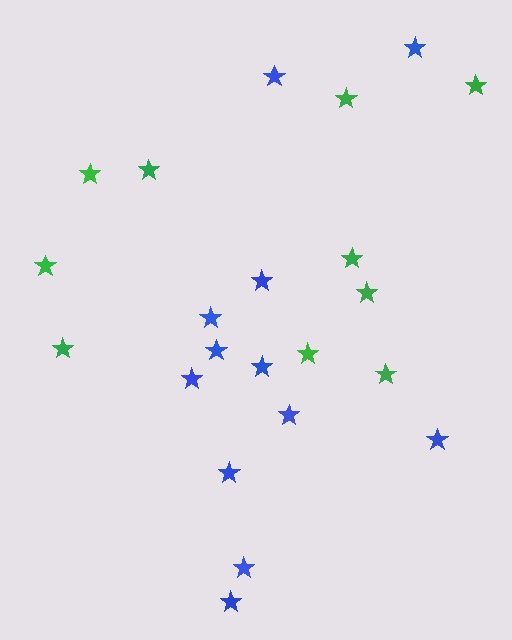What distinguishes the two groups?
There are 2 groups: one group of green stars (10) and one group of blue stars (12).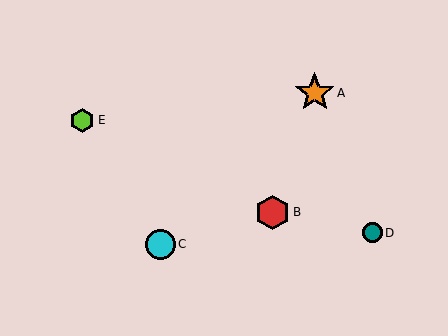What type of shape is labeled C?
Shape C is a cyan circle.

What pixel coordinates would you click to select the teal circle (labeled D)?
Click at (372, 233) to select the teal circle D.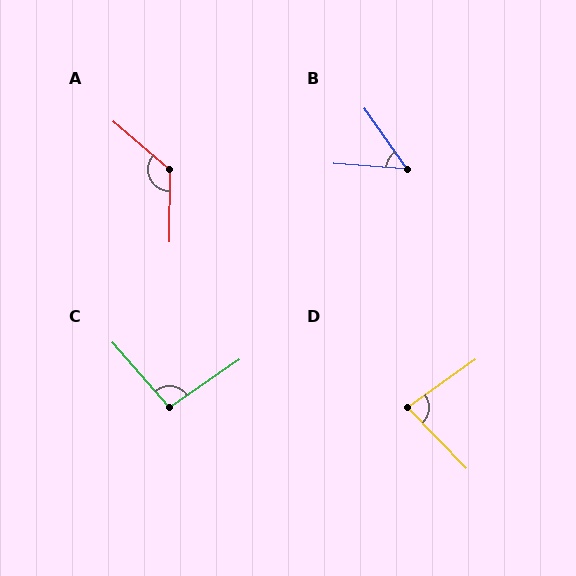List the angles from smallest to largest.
B (51°), D (82°), C (96°), A (130°).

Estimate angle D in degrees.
Approximately 82 degrees.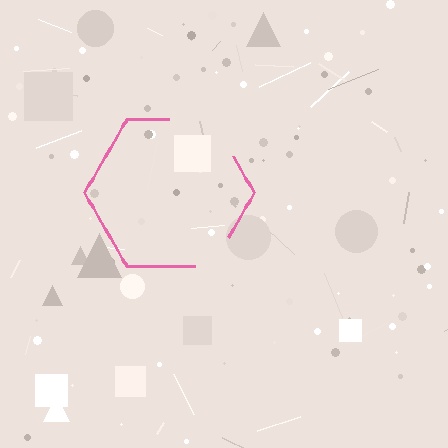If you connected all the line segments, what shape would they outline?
They would outline a hexagon.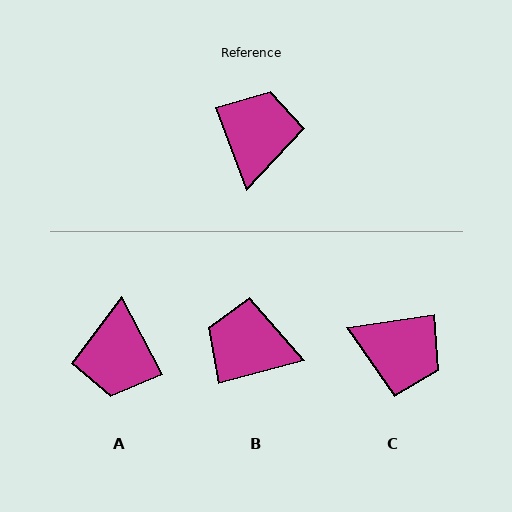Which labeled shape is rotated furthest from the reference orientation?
A, about 173 degrees away.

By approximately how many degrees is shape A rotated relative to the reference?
Approximately 173 degrees clockwise.